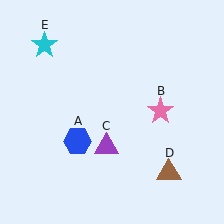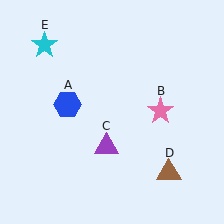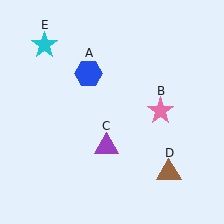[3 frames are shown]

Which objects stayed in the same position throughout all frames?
Pink star (object B) and purple triangle (object C) and brown triangle (object D) and cyan star (object E) remained stationary.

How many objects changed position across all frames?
1 object changed position: blue hexagon (object A).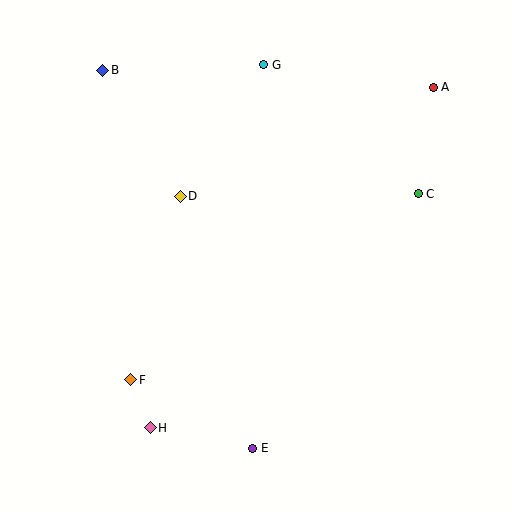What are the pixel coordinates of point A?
Point A is at (433, 87).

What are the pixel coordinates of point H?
Point H is at (150, 428).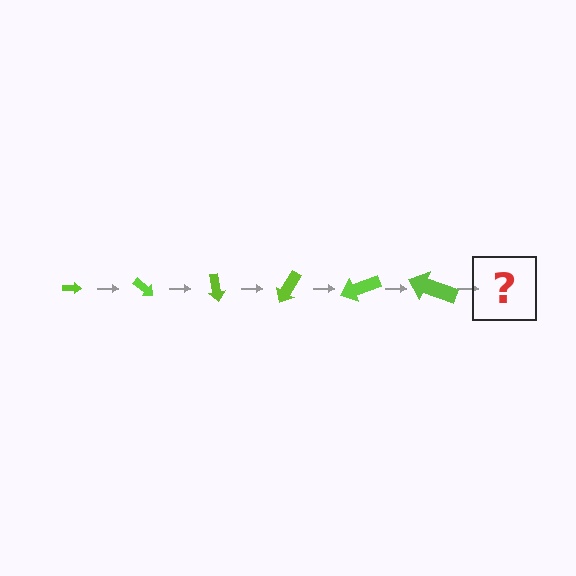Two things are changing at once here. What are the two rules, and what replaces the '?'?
The two rules are that the arrow grows larger each step and it rotates 40 degrees each step. The '?' should be an arrow, larger than the previous one and rotated 240 degrees from the start.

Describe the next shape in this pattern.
It should be an arrow, larger than the previous one and rotated 240 degrees from the start.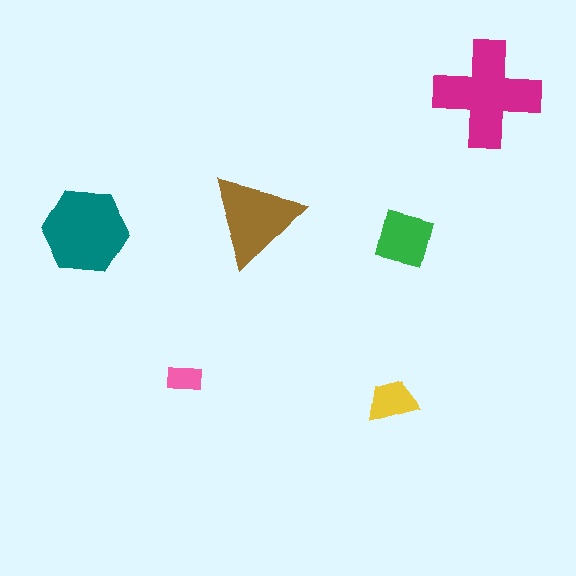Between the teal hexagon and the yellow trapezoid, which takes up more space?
The teal hexagon.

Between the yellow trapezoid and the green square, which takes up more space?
The green square.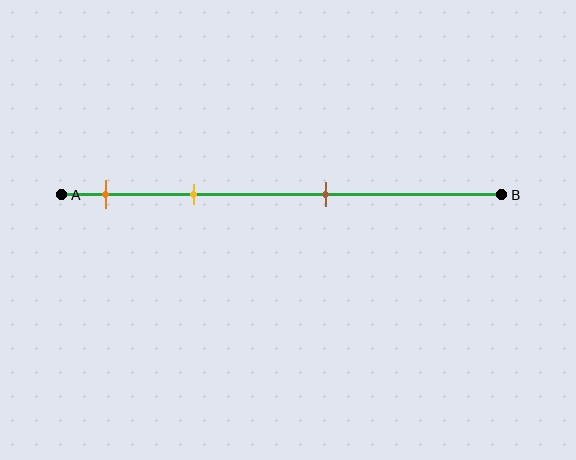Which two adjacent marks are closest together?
The orange and yellow marks are the closest adjacent pair.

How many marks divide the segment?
There are 3 marks dividing the segment.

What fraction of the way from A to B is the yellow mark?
The yellow mark is approximately 30% (0.3) of the way from A to B.